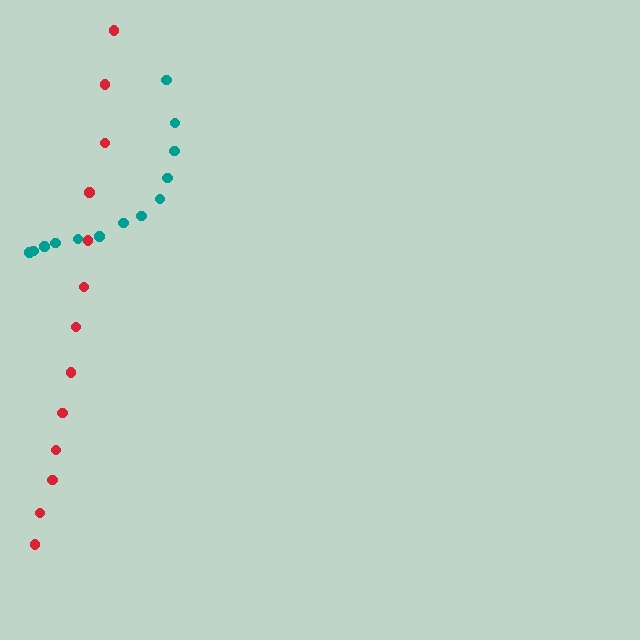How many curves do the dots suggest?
There are 2 distinct paths.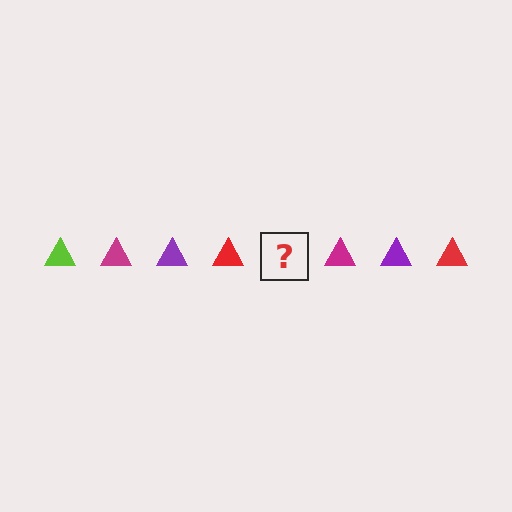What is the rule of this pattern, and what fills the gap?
The rule is that the pattern cycles through lime, magenta, purple, red triangles. The gap should be filled with a lime triangle.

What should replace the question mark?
The question mark should be replaced with a lime triangle.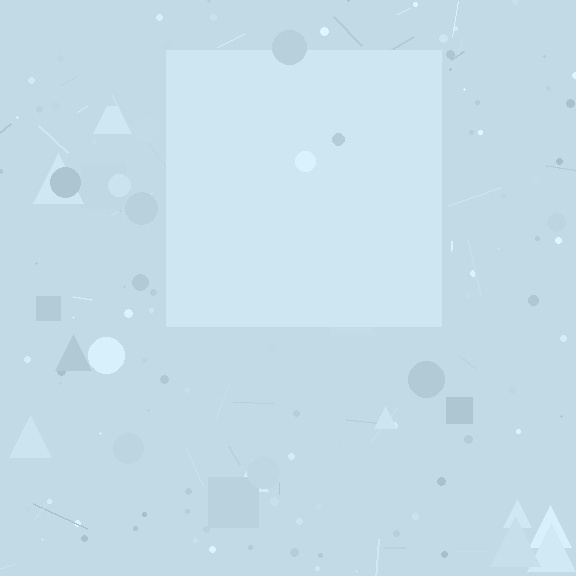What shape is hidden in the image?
A square is hidden in the image.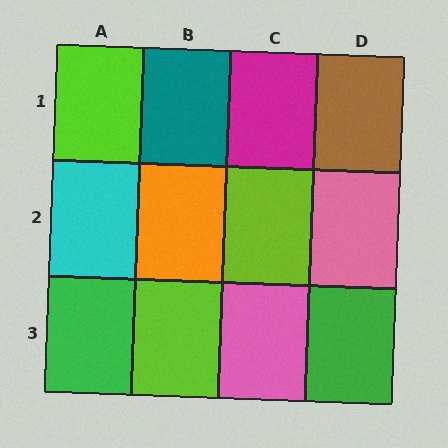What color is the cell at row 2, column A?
Cyan.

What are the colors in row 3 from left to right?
Green, lime, pink, green.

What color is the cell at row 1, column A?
Lime.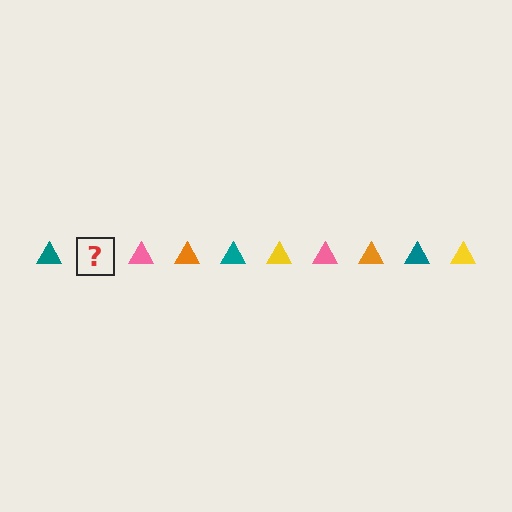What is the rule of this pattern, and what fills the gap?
The rule is that the pattern cycles through teal, yellow, pink, orange triangles. The gap should be filled with a yellow triangle.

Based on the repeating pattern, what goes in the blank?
The blank should be a yellow triangle.